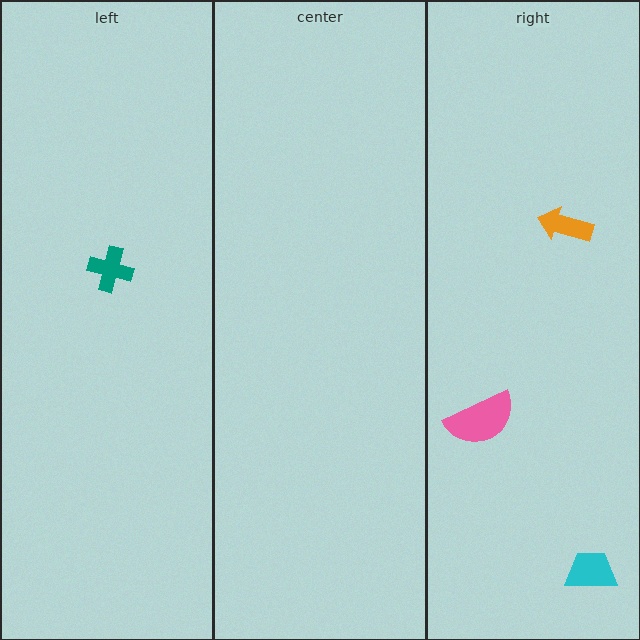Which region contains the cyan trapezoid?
The right region.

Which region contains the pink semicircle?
The right region.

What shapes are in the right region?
The pink semicircle, the orange arrow, the cyan trapezoid.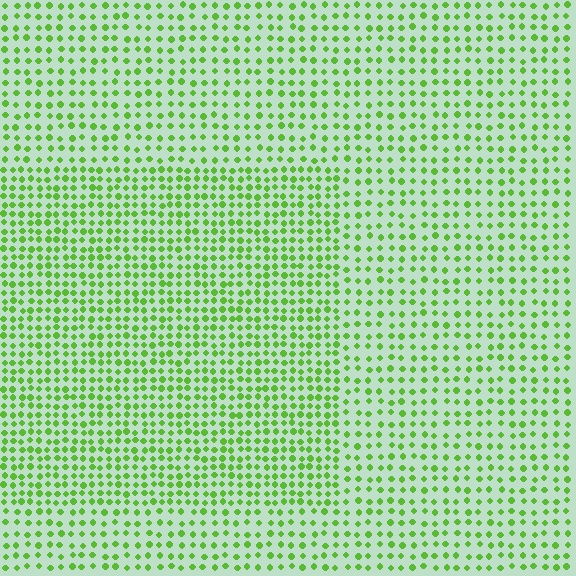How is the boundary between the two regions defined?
The boundary is defined by a change in element density (approximately 1.6x ratio). All elements are the same color, size, and shape.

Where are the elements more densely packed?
The elements are more densely packed inside the rectangle boundary.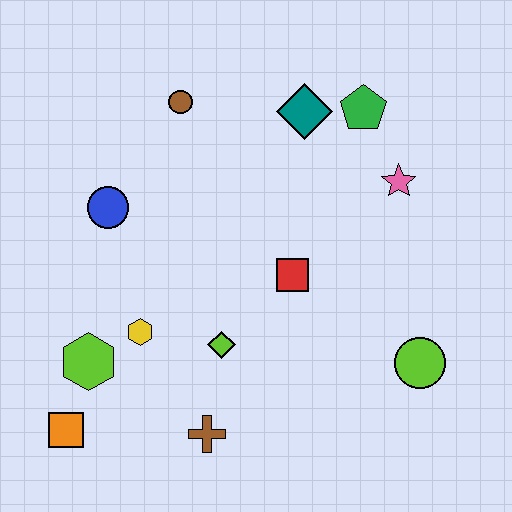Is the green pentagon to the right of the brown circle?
Yes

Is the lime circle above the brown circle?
No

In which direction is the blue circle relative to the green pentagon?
The blue circle is to the left of the green pentagon.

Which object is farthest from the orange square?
The green pentagon is farthest from the orange square.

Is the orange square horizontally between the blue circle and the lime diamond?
No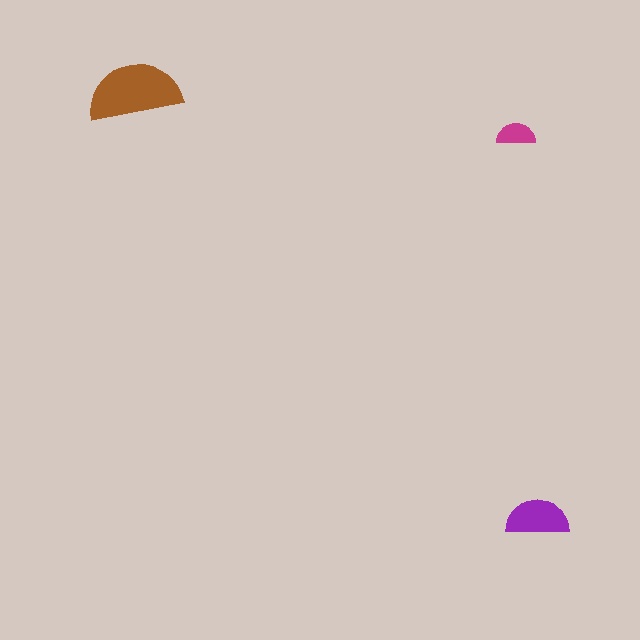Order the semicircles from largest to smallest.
the brown one, the purple one, the magenta one.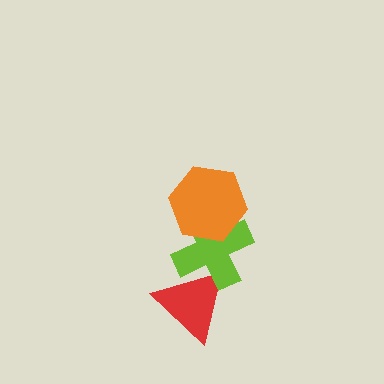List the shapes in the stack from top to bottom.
From top to bottom: the orange hexagon, the lime cross, the red triangle.